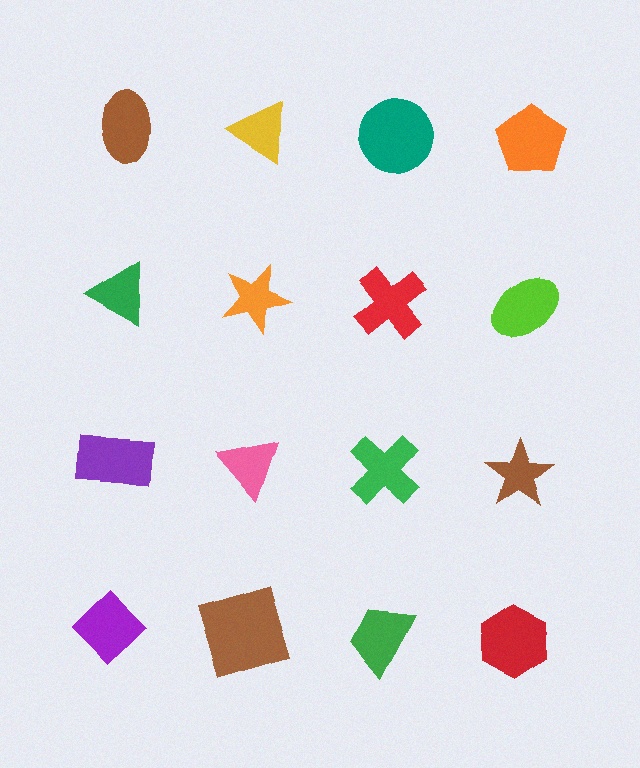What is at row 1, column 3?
A teal circle.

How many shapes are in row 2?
4 shapes.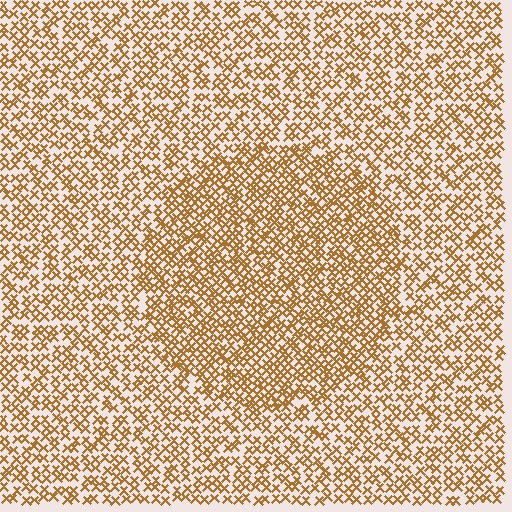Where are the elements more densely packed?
The elements are more densely packed inside the circle boundary.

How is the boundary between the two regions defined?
The boundary is defined by a change in element density (approximately 1.5x ratio). All elements are the same color, size, and shape.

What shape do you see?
I see a circle.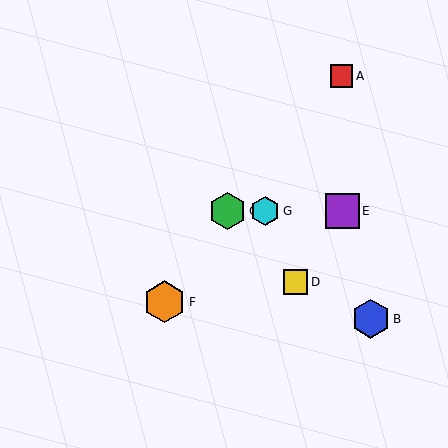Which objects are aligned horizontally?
Objects C, E, G are aligned horizontally.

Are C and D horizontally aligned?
No, C is at y≈211 and D is at y≈282.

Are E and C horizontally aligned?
Yes, both are at y≈211.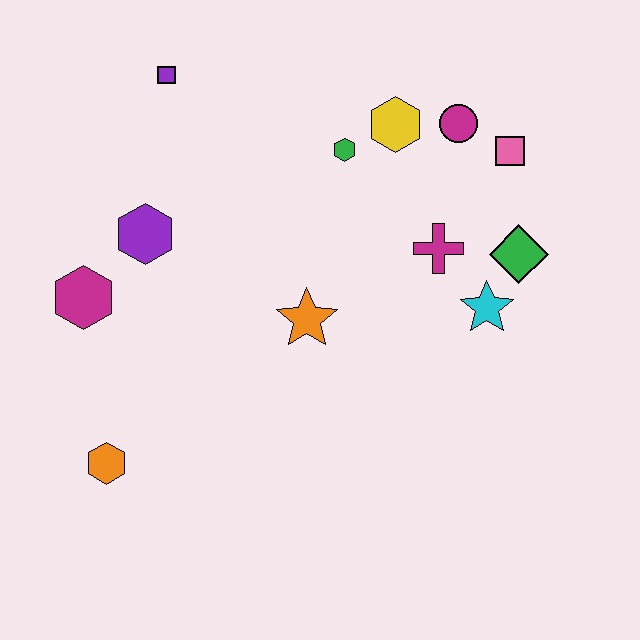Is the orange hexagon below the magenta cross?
Yes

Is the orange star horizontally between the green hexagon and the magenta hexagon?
Yes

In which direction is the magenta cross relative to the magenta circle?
The magenta cross is below the magenta circle.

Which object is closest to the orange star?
The magenta cross is closest to the orange star.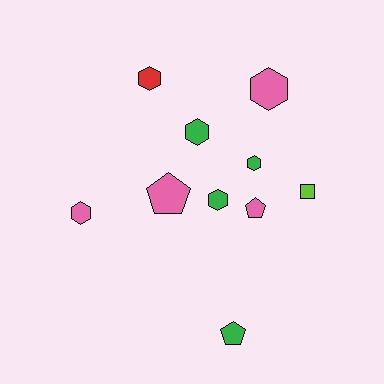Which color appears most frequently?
Pink, with 4 objects.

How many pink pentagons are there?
There are 2 pink pentagons.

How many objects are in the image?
There are 10 objects.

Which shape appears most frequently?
Hexagon, with 6 objects.